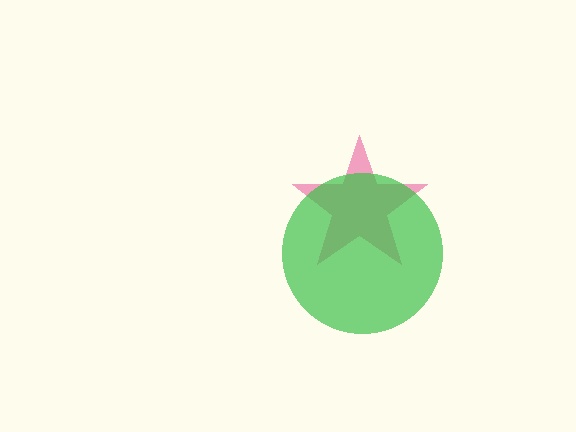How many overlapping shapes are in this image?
There are 2 overlapping shapes in the image.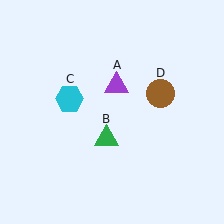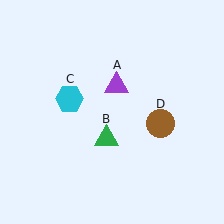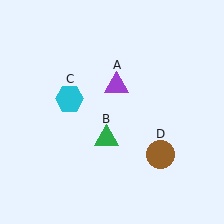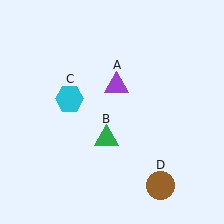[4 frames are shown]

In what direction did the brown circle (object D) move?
The brown circle (object D) moved down.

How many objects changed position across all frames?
1 object changed position: brown circle (object D).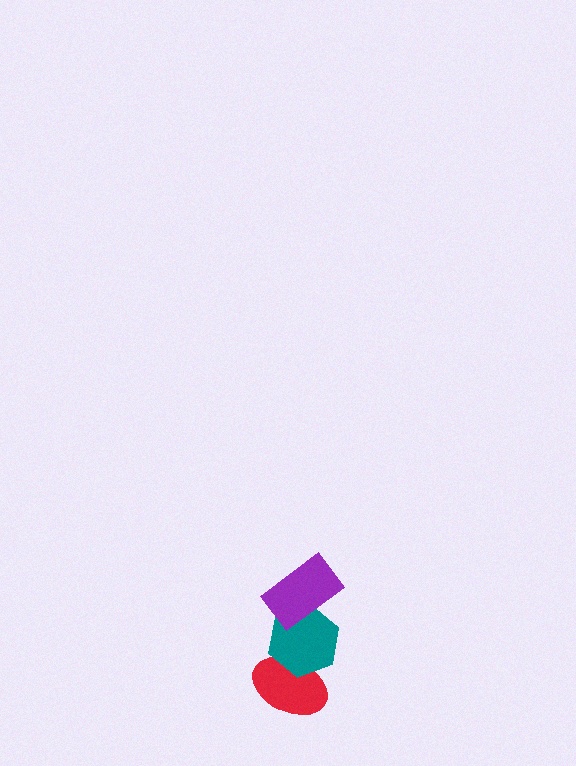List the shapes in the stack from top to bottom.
From top to bottom: the purple rectangle, the teal hexagon, the red ellipse.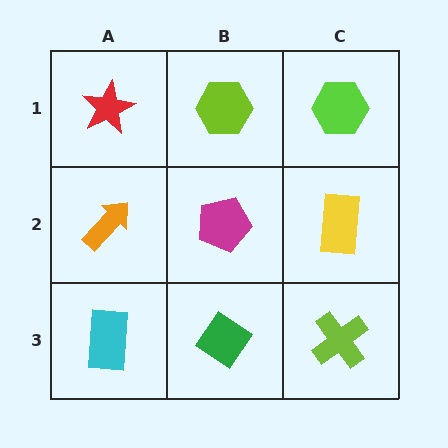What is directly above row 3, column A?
An orange arrow.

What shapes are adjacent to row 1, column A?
An orange arrow (row 2, column A), a lime hexagon (row 1, column B).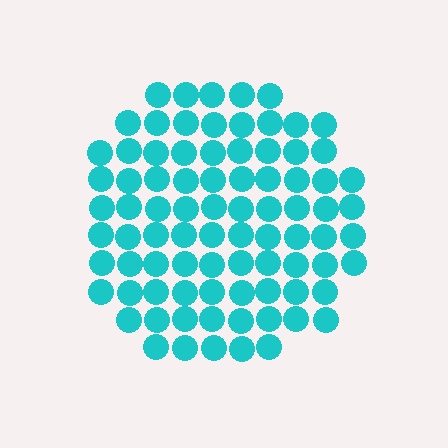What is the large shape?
The large shape is a circle.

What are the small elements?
The small elements are circles.